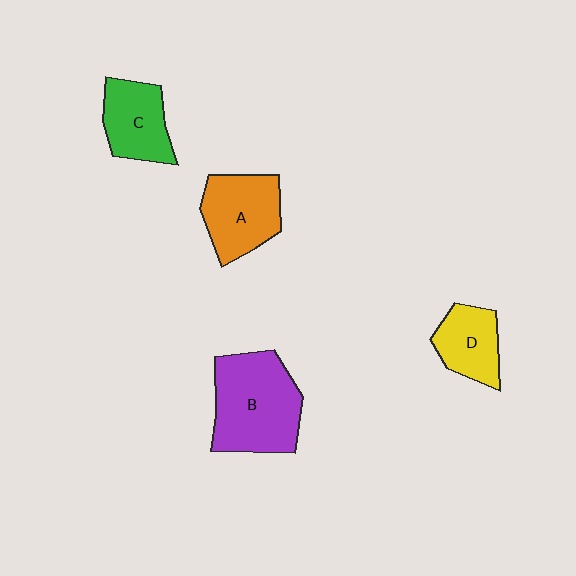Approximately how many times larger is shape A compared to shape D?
Approximately 1.3 times.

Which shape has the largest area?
Shape B (purple).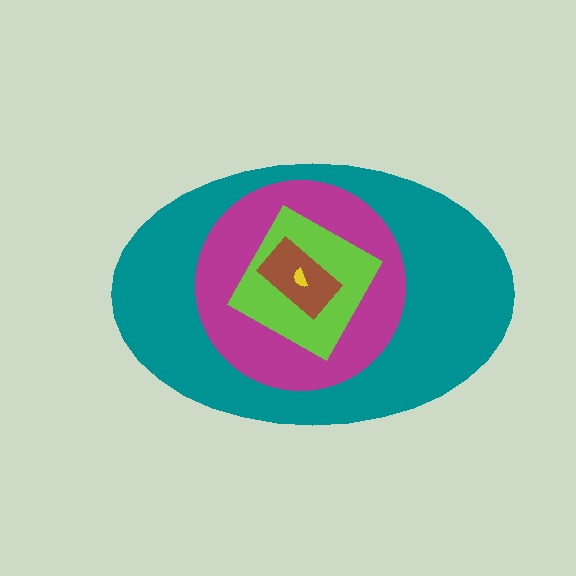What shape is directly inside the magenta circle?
The lime diamond.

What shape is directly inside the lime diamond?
The brown rectangle.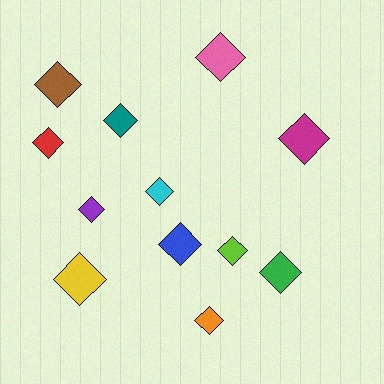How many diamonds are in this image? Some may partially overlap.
There are 12 diamonds.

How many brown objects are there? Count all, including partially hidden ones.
There is 1 brown object.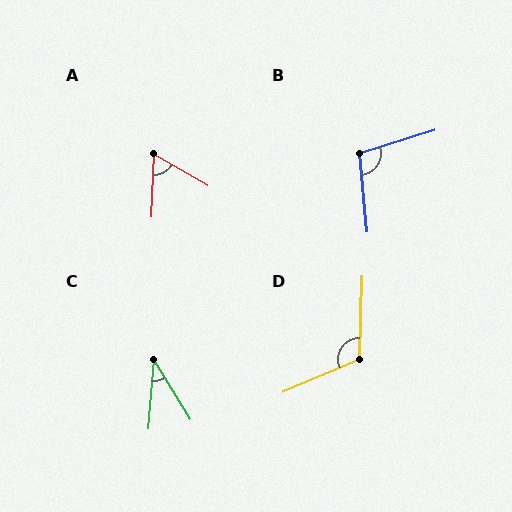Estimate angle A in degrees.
Approximately 63 degrees.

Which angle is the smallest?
C, at approximately 36 degrees.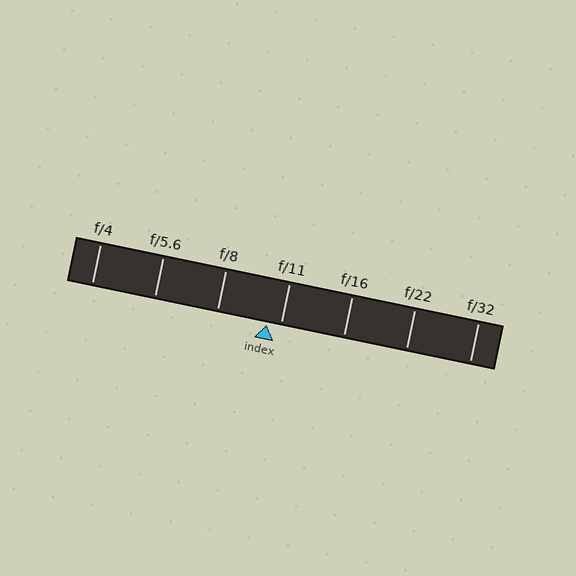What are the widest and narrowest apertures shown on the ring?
The widest aperture shown is f/4 and the narrowest is f/32.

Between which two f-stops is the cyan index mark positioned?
The index mark is between f/8 and f/11.